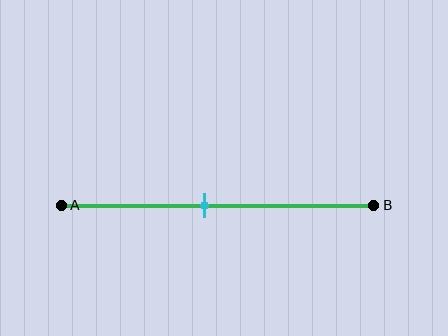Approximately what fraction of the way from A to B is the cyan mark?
The cyan mark is approximately 45% of the way from A to B.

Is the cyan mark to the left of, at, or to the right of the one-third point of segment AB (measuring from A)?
The cyan mark is to the right of the one-third point of segment AB.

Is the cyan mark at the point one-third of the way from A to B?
No, the mark is at about 45% from A, not at the 33% one-third point.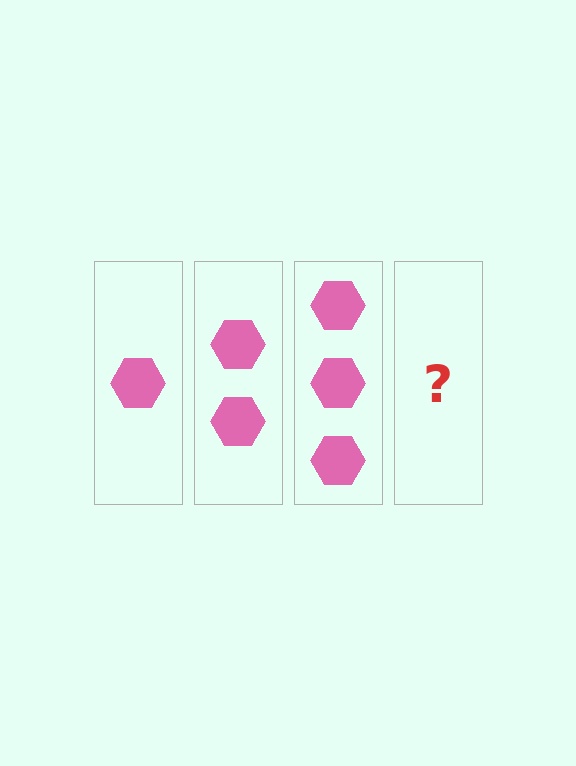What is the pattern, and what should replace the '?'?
The pattern is that each step adds one more hexagon. The '?' should be 4 hexagons.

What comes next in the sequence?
The next element should be 4 hexagons.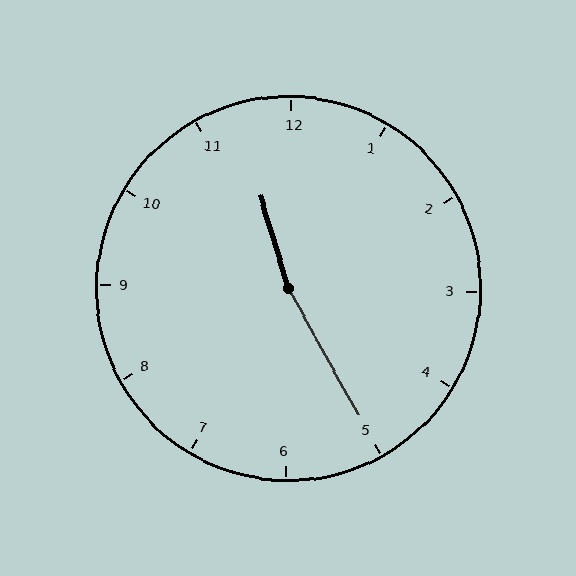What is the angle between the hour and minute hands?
Approximately 168 degrees.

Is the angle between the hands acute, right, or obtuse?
It is obtuse.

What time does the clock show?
11:25.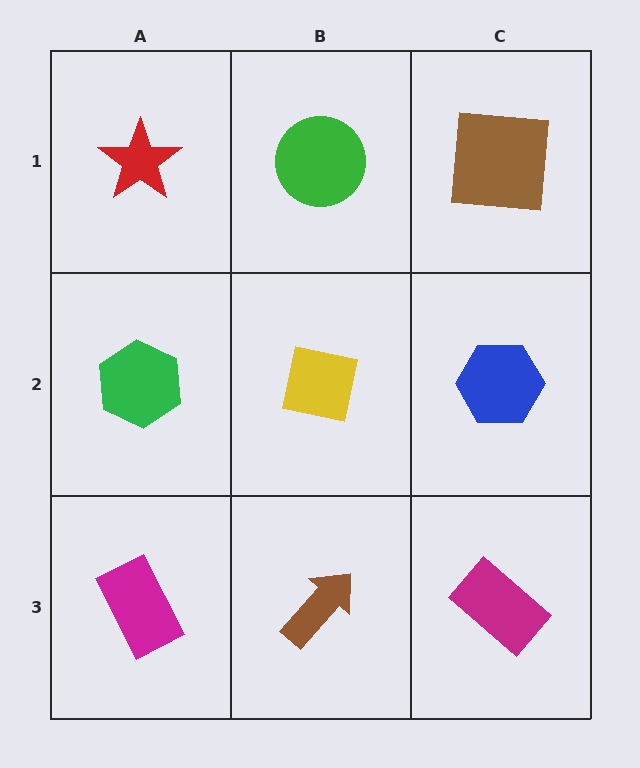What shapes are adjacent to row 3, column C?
A blue hexagon (row 2, column C), a brown arrow (row 3, column B).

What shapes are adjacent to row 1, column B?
A yellow square (row 2, column B), a red star (row 1, column A), a brown square (row 1, column C).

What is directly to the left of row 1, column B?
A red star.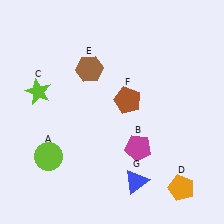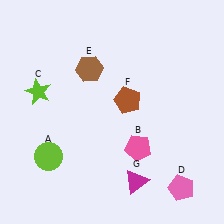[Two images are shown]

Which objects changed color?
B changed from magenta to pink. D changed from orange to pink. G changed from blue to magenta.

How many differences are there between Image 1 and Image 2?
There are 3 differences between the two images.